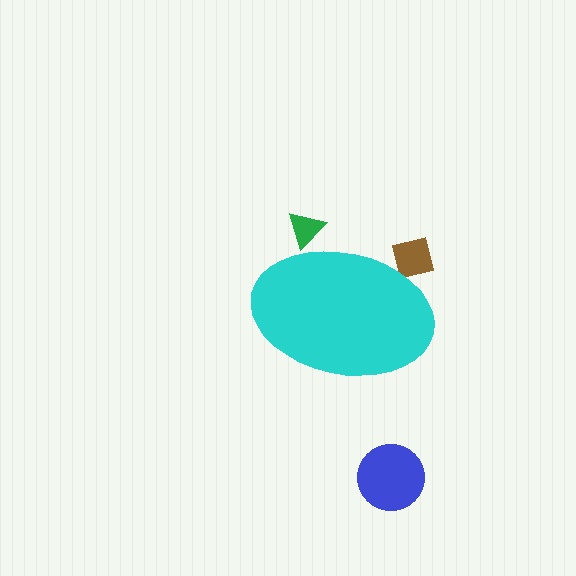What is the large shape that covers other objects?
A cyan ellipse.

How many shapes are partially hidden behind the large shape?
2 shapes are partially hidden.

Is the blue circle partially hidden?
No, the blue circle is fully visible.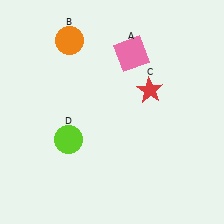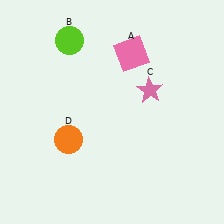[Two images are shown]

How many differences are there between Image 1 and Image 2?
There are 3 differences between the two images.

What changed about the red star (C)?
In Image 1, C is red. In Image 2, it changed to pink.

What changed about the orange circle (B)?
In Image 1, B is orange. In Image 2, it changed to lime.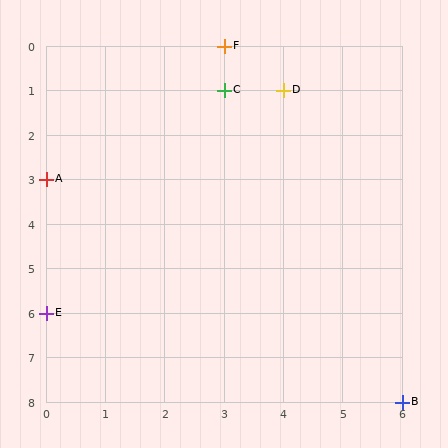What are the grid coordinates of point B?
Point B is at grid coordinates (6, 8).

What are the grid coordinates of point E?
Point E is at grid coordinates (0, 6).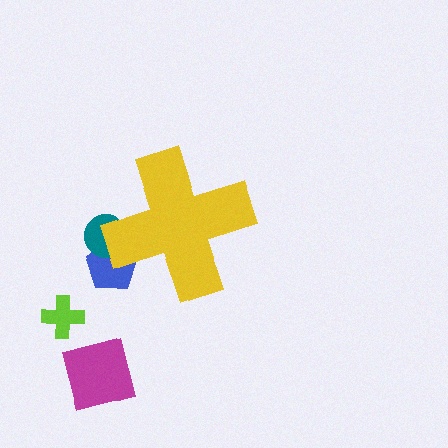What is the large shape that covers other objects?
A yellow cross.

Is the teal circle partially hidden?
Yes, the teal circle is partially hidden behind the yellow cross.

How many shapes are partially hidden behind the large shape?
2 shapes are partially hidden.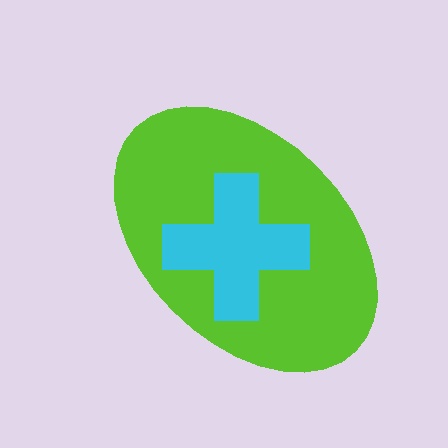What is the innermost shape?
The cyan cross.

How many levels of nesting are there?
2.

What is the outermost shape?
The lime ellipse.